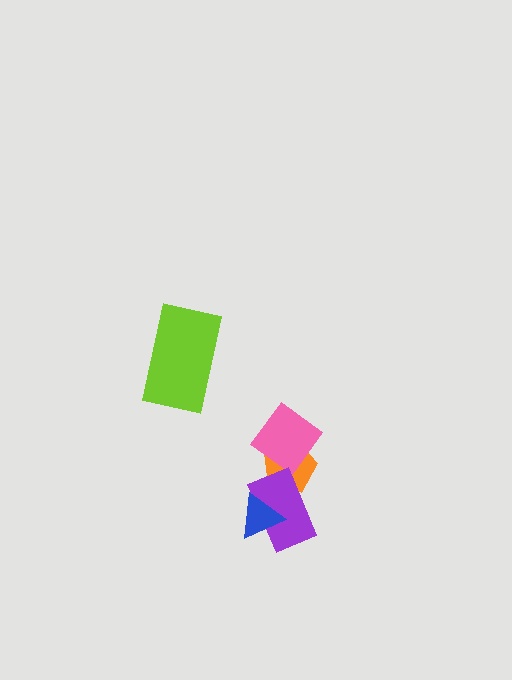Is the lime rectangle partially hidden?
No, no other shape covers it.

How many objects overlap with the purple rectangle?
2 objects overlap with the purple rectangle.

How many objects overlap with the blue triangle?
1 object overlaps with the blue triangle.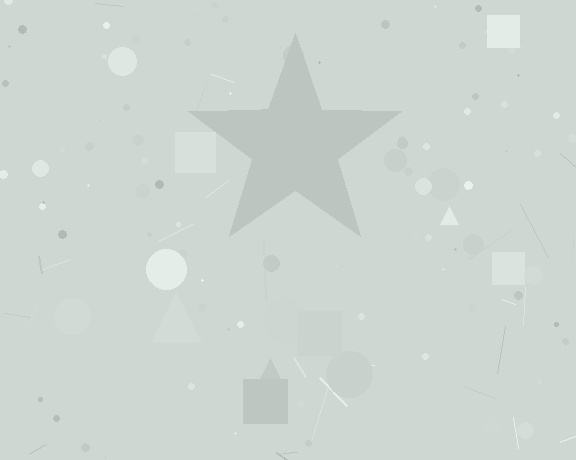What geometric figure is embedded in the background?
A star is embedded in the background.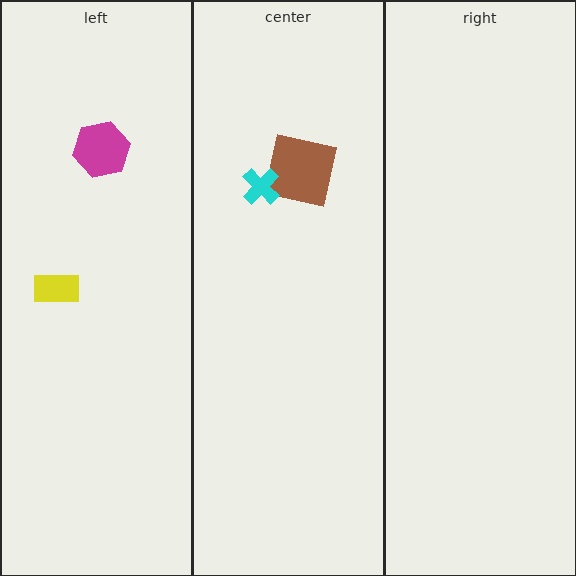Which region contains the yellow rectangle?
The left region.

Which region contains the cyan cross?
The center region.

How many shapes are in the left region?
2.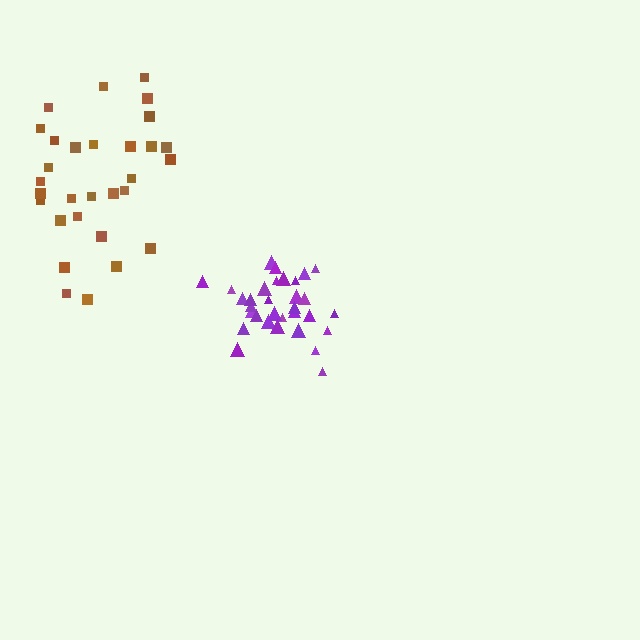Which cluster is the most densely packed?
Purple.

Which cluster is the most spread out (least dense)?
Brown.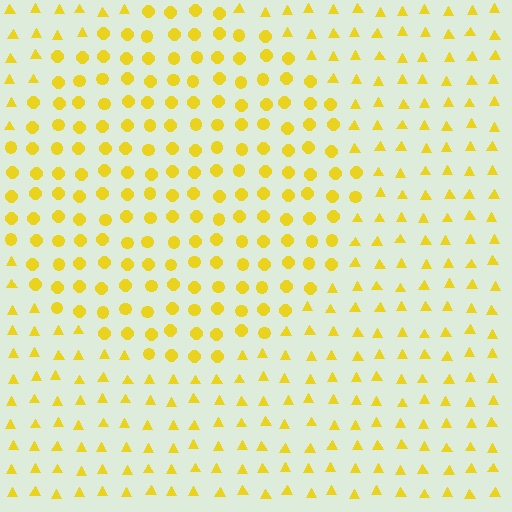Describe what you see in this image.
The image is filled with small yellow elements arranged in a uniform grid. A circle-shaped region contains circles, while the surrounding area contains triangles. The boundary is defined purely by the change in element shape.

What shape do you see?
I see a circle.